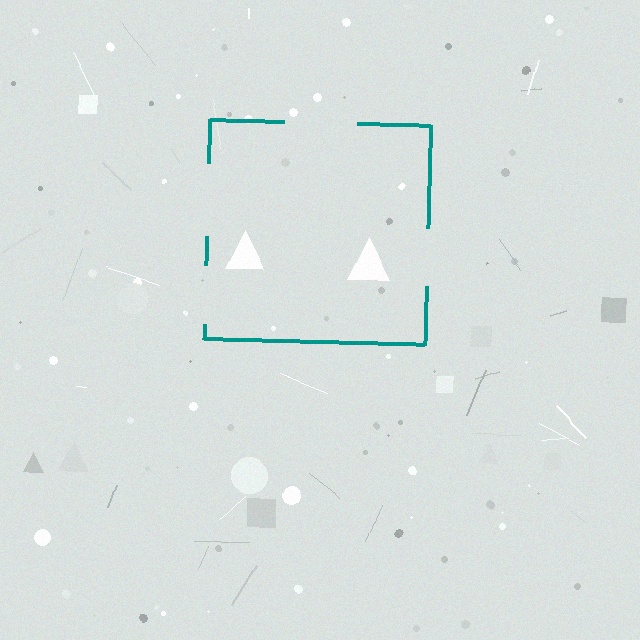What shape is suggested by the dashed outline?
The dashed outline suggests a square.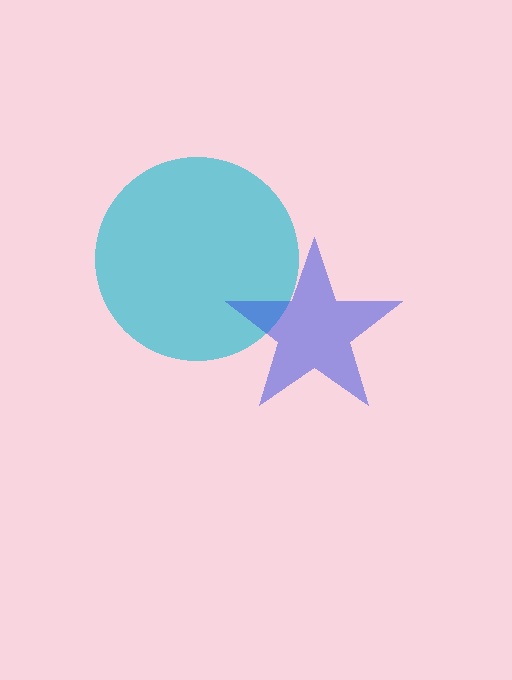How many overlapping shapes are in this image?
There are 2 overlapping shapes in the image.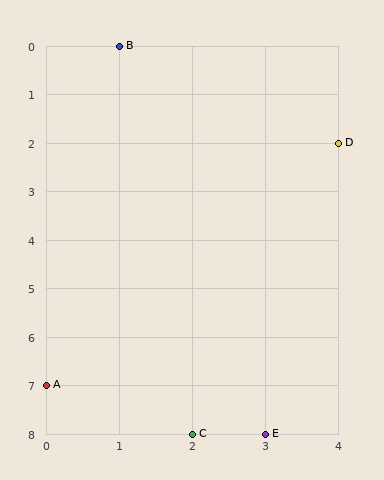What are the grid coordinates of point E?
Point E is at grid coordinates (3, 8).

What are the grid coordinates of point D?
Point D is at grid coordinates (4, 2).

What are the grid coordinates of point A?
Point A is at grid coordinates (0, 7).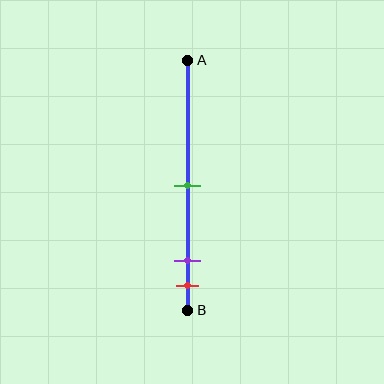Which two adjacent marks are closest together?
The purple and red marks are the closest adjacent pair.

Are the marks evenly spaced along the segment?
No, the marks are not evenly spaced.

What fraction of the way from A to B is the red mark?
The red mark is approximately 90% (0.9) of the way from A to B.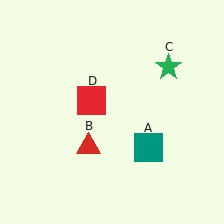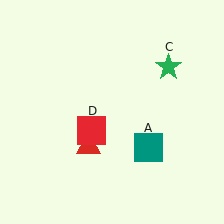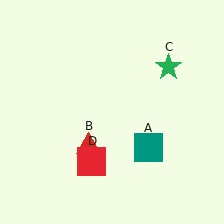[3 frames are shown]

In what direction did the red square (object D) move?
The red square (object D) moved down.